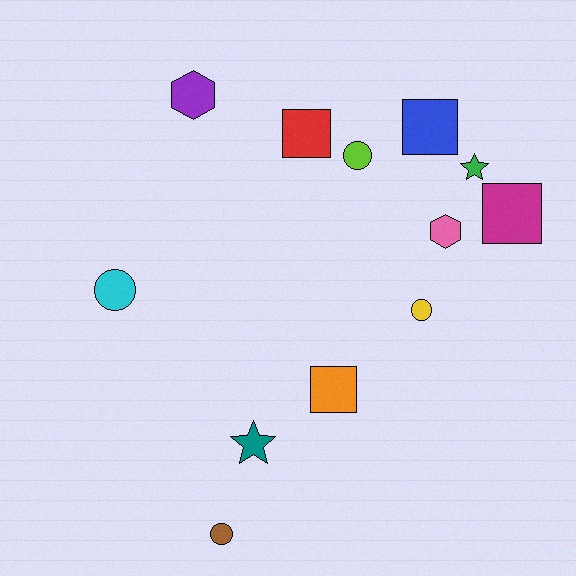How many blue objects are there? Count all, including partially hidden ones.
There is 1 blue object.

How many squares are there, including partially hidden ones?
There are 4 squares.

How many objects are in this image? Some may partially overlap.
There are 12 objects.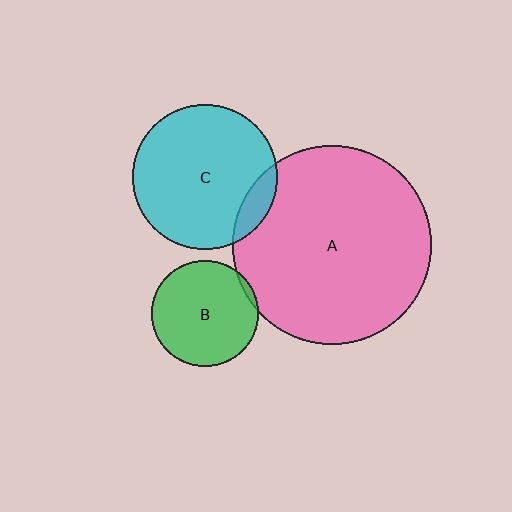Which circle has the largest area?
Circle A (pink).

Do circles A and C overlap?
Yes.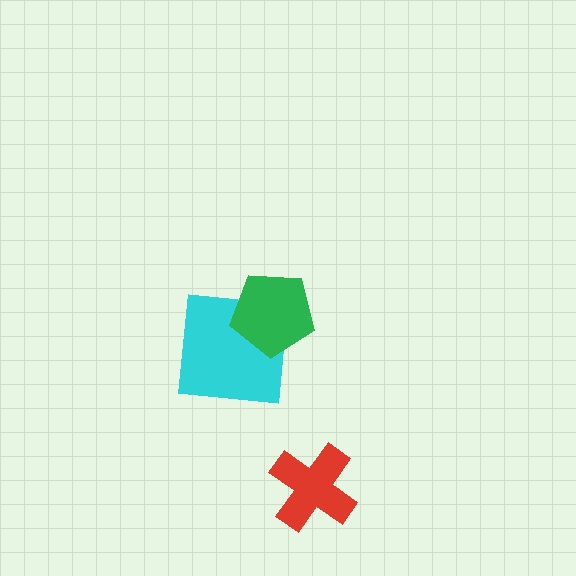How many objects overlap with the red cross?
0 objects overlap with the red cross.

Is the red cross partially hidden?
No, no other shape covers it.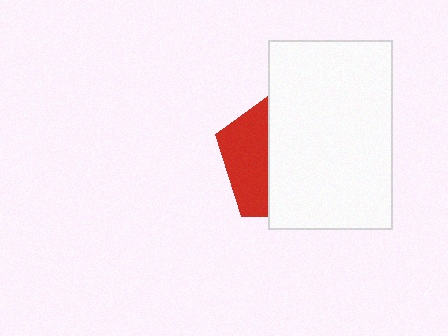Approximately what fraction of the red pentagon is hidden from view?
Roughly 67% of the red pentagon is hidden behind the white rectangle.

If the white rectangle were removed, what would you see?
You would see the complete red pentagon.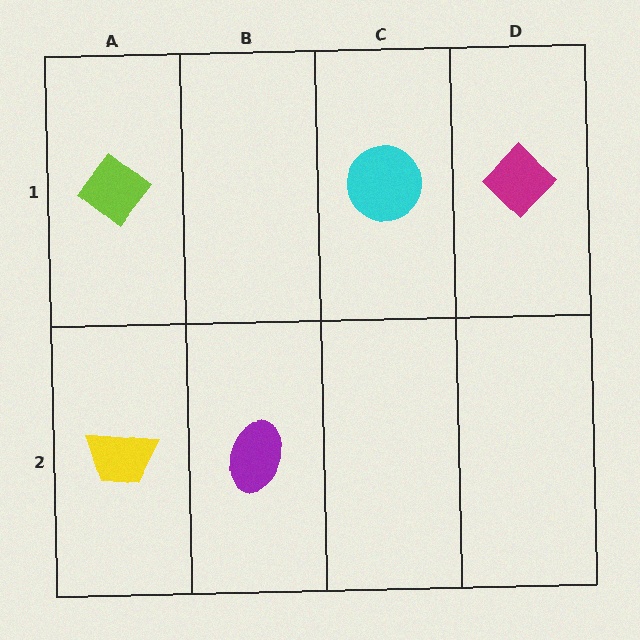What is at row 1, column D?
A magenta diamond.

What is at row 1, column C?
A cyan circle.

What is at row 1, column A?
A lime diamond.